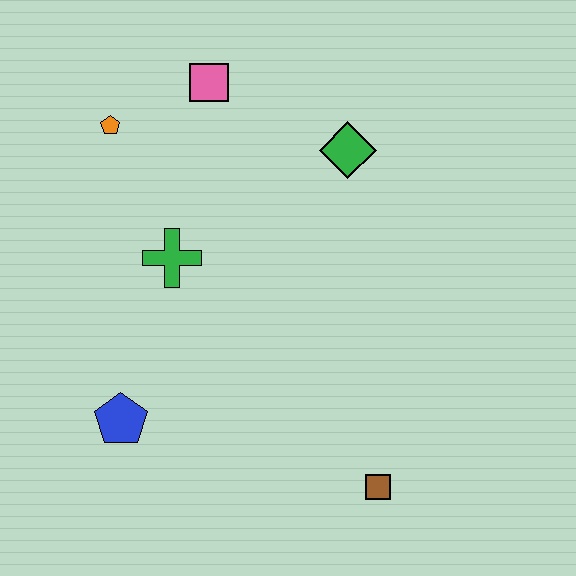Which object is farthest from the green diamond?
The blue pentagon is farthest from the green diamond.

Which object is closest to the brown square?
The blue pentagon is closest to the brown square.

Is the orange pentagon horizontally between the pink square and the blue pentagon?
No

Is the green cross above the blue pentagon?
Yes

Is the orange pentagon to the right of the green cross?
No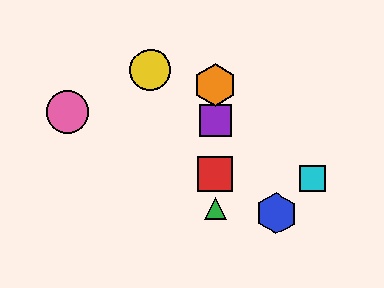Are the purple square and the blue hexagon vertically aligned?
No, the purple square is at x≈215 and the blue hexagon is at x≈276.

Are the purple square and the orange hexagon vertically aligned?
Yes, both are at x≈215.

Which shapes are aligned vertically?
The red square, the green triangle, the purple square, the orange hexagon are aligned vertically.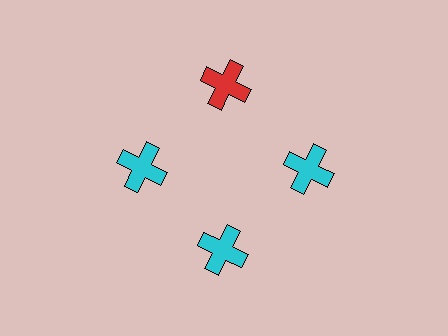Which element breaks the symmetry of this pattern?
The red cross at roughly the 12 o'clock position breaks the symmetry. All other shapes are cyan crosses.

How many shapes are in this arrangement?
There are 4 shapes arranged in a ring pattern.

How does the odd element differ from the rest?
It has a different color: red instead of cyan.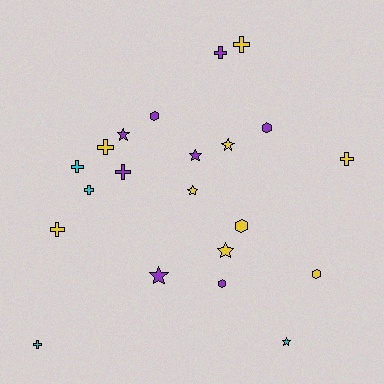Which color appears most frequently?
Yellow, with 9 objects.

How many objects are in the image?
There are 21 objects.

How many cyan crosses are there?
There are 3 cyan crosses.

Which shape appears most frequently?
Cross, with 9 objects.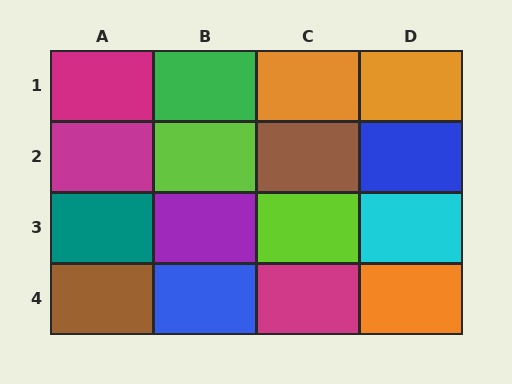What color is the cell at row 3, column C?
Lime.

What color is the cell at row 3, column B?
Purple.